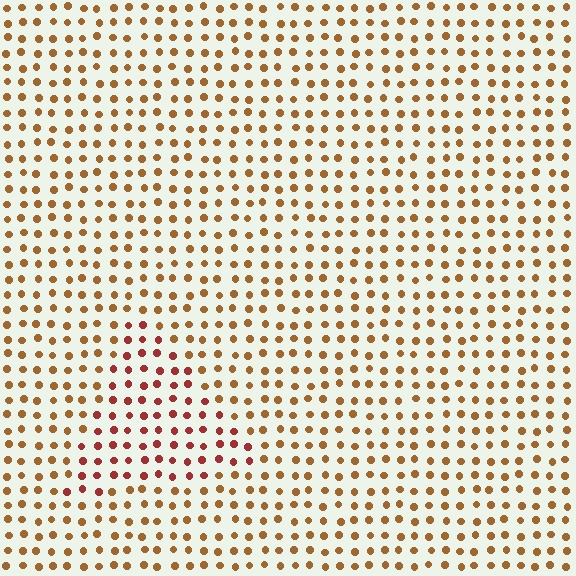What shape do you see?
I see a triangle.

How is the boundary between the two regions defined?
The boundary is defined purely by a slight shift in hue (about 32 degrees). Spacing, size, and orientation are identical on both sides.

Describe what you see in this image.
The image is filled with small brown elements in a uniform arrangement. A triangle-shaped region is visible where the elements are tinted to a slightly different hue, forming a subtle color boundary.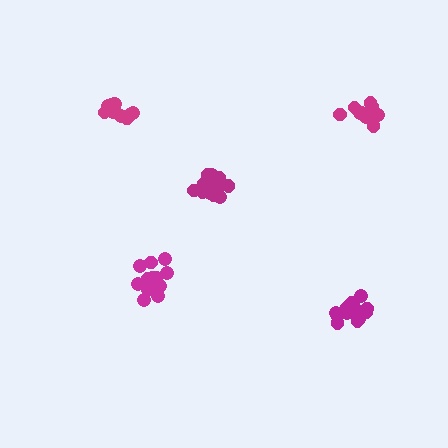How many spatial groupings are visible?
There are 5 spatial groupings.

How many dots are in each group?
Group 1: 14 dots, Group 2: 12 dots, Group 3: 10 dots, Group 4: 14 dots, Group 5: 13 dots (63 total).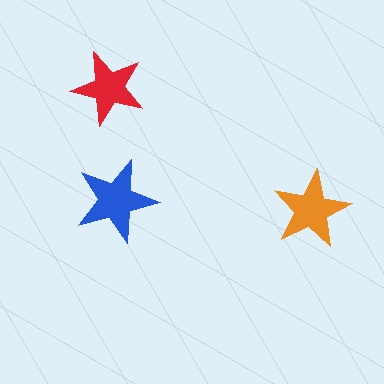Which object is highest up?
The red star is topmost.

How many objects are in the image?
There are 3 objects in the image.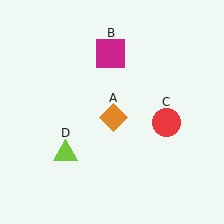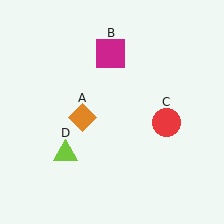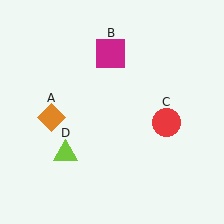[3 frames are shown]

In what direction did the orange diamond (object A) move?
The orange diamond (object A) moved left.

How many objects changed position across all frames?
1 object changed position: orange diamond (object A).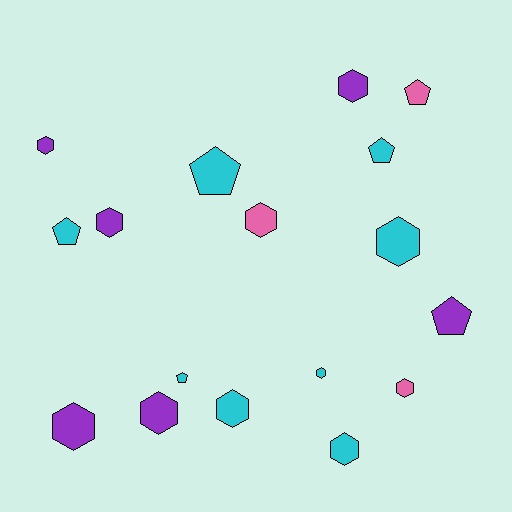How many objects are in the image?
There are 17 objects.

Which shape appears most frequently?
Hexagon, with 11 objects.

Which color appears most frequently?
Cyan, with 8 objects.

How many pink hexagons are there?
There are 2 pink hexagons.